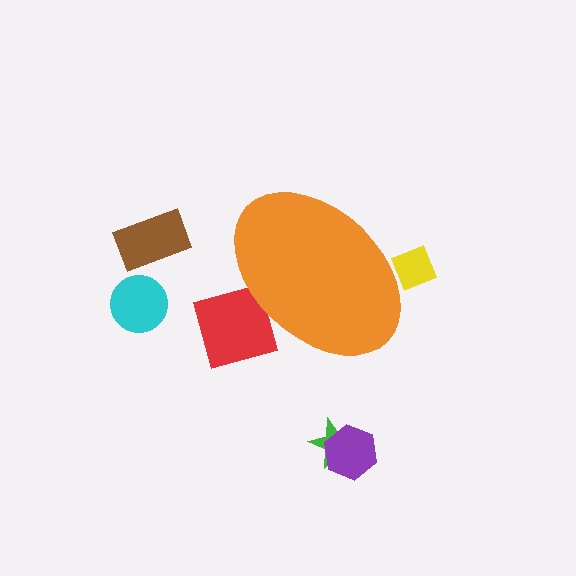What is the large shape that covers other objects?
An orange ellipse.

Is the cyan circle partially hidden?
No, the cyan circle is fully visible.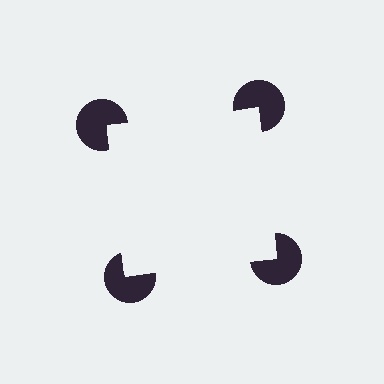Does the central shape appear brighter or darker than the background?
It typically appears slightly brighter than the background, even though no actual brightness change is drawn.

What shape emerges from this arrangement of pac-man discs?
An illusory square — its edges are inferred from the aligned wedge cuts in the pac-man discs, not physically drawn.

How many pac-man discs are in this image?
There are 4 — one at each vertex of the illusory square.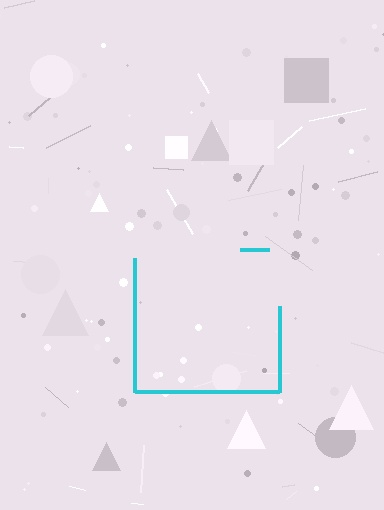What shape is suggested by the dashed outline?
The dashed outline suggests a square.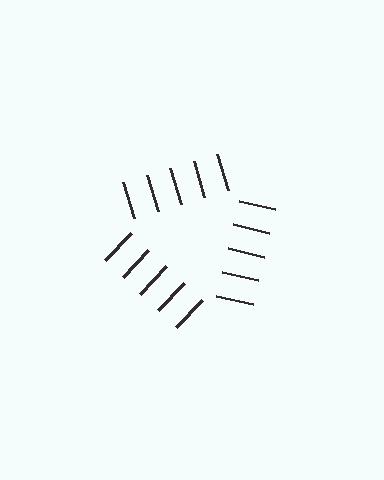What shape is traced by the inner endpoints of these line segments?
An illusory triangle — the line segments terminate on its edges but no continuous stroke is drawn.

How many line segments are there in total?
15 — 5 along each of the 3 edges.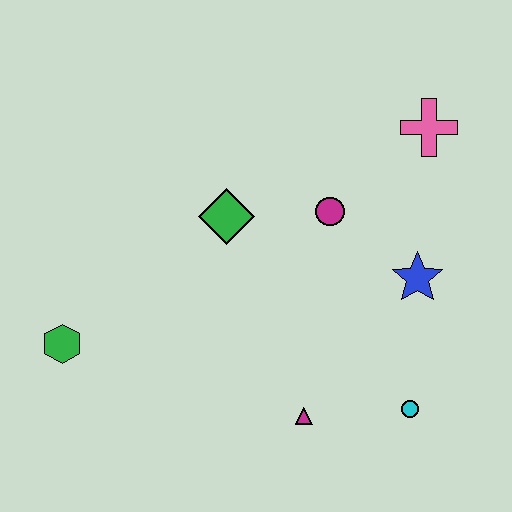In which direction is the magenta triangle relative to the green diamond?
The magenta triangle is below the green diamond.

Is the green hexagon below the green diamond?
Yes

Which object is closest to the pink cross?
The magenta circle is closest to the pink cross.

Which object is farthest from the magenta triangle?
The pink cross is farthest from the magenta triangle.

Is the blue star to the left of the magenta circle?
No